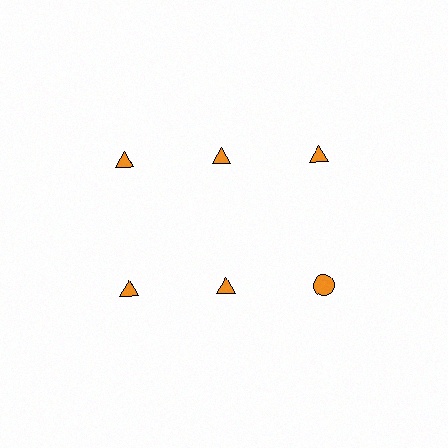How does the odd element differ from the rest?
It has a different shape: circle instead of triangle.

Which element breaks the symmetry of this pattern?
The orange circle in the second row, center column breaks the symmetry. All other shapes are orange triangles.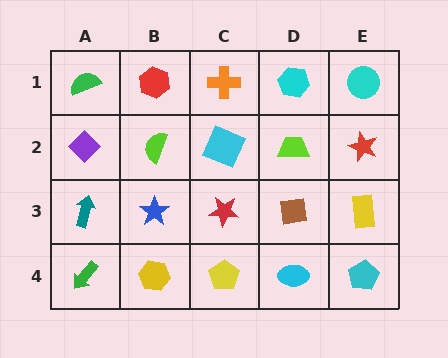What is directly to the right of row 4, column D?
A cyan pentagon.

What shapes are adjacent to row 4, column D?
A brown square (row 3, column D), a yellow pentagon (row 4, column C), a cyan pentagon (row 4, column E).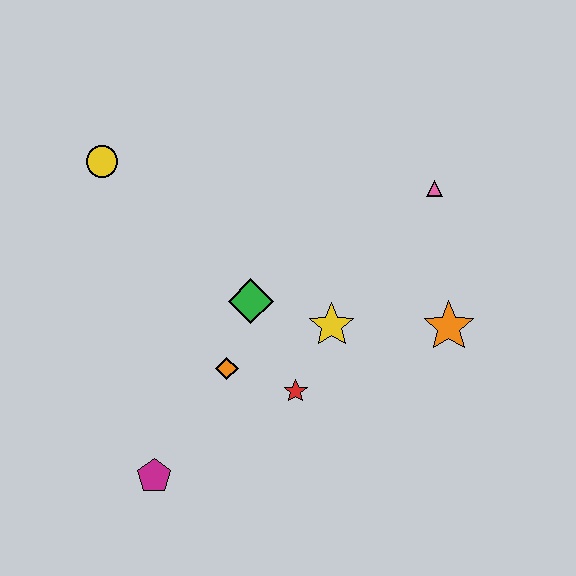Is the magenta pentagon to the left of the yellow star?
Yes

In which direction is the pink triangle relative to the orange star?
The pink triangle is above the orange star.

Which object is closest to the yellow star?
The red star is closest to the yellow star.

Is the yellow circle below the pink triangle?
No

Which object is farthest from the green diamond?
The pink triangle is farthest from the green diamond.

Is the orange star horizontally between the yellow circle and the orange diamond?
No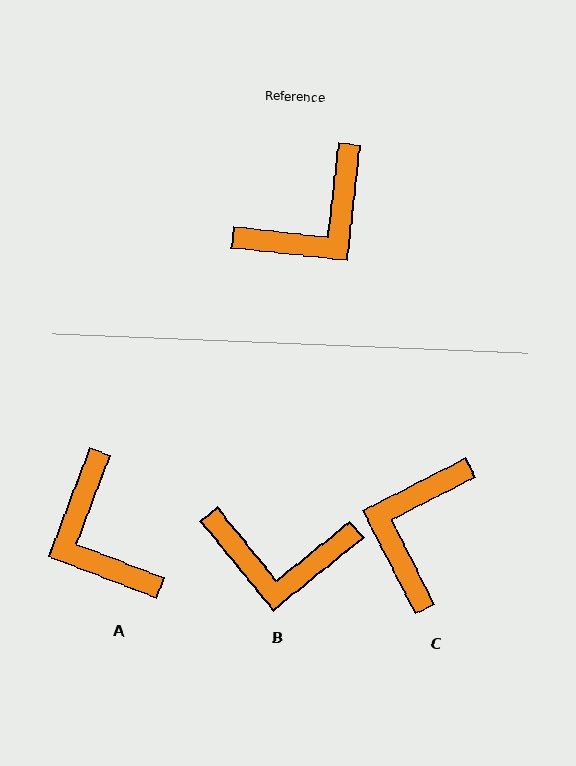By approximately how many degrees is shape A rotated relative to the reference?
Approximately 105 degrees clockwise.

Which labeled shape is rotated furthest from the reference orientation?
C, about 147 degrees away.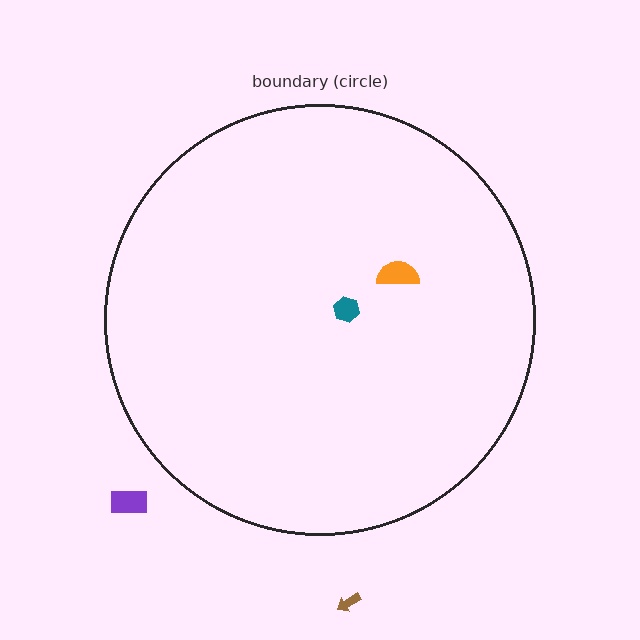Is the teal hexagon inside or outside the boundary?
Inside.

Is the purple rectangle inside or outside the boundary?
Outside.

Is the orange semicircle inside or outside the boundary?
Inside.